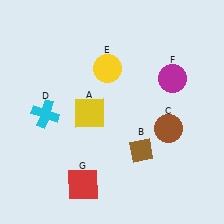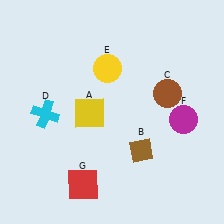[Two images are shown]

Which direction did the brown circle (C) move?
The brown circle (C) moved up.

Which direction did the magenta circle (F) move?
The magenta circle (F) moved down.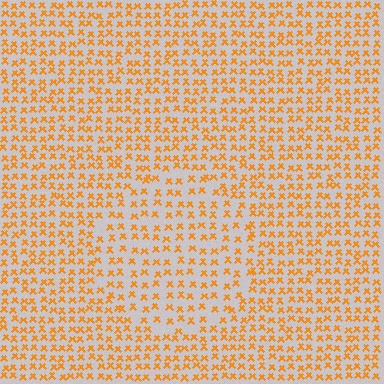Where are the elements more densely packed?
The elements are more densely packed outside the circle boundary.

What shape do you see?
I see a circle.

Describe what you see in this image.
The image contains small orange elements arranged at two different densities. A circle-shaped region is visible where the elements are less densely packed than the surrounding area.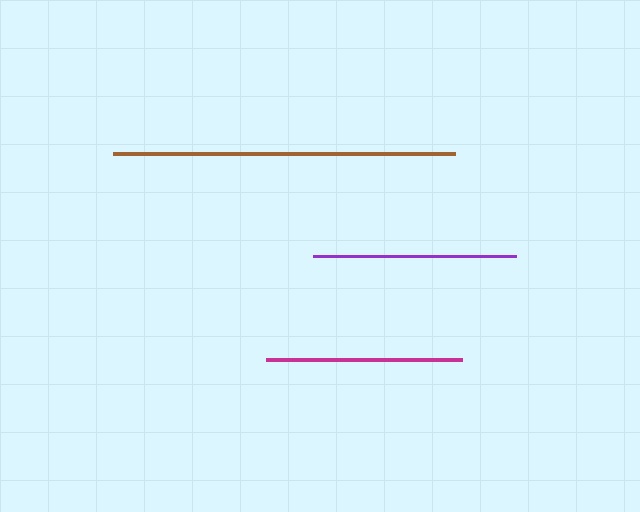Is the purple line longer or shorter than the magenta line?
The purple line is longer than the magenta line.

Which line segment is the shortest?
The magenta line is the shortest at approximately 196 pixels.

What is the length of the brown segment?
The brown segment is approximately 342 pixels long.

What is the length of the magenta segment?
The magenta segment is approximately 196 pixels long.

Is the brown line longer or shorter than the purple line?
The brown line is longer than the purple line.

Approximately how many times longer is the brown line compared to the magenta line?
The brown line is approximately 1.7 times the length of the magenta line.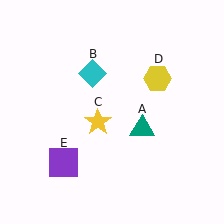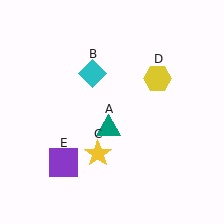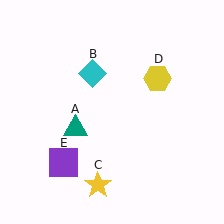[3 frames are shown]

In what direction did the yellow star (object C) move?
The yellow star (object C) moved down.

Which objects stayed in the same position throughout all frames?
Cyan diamond (object B) and yellow hexagon (object D) and purple square (object E) remained stationary.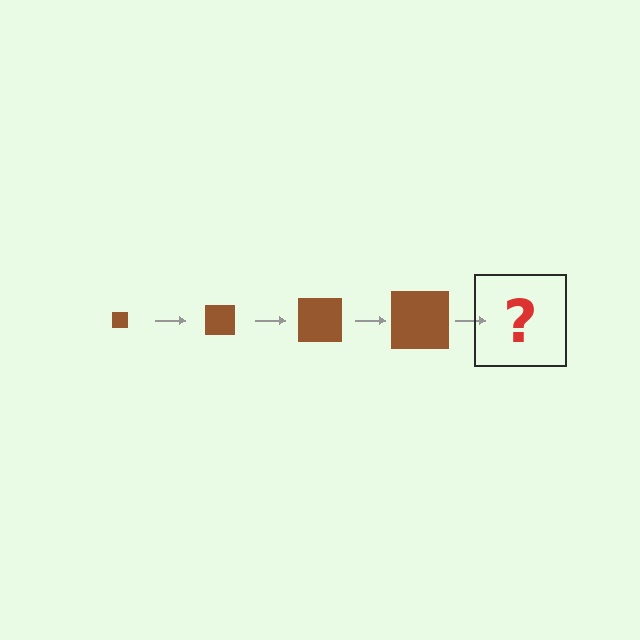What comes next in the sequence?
The next element should be a brown square, larger than the previous one.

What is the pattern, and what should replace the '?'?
The pattern is that the square gets progressively larger each step. The '?' should be a brown square, larger than the previous one.